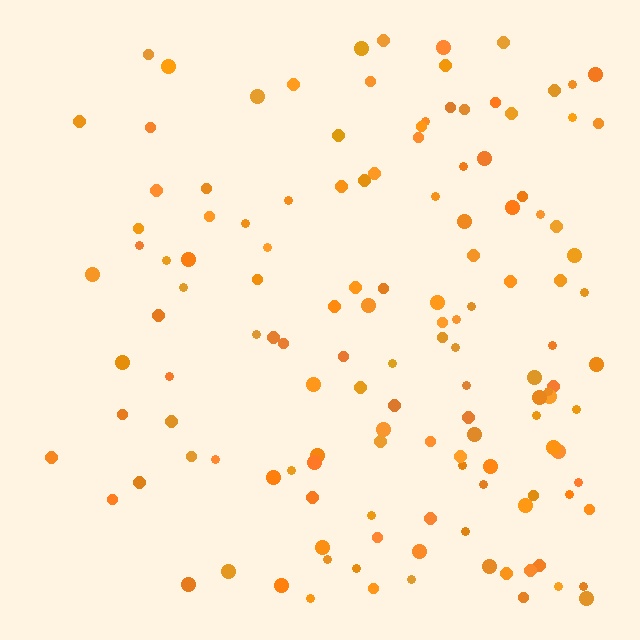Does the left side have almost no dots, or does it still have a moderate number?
Still a moderate number, just noticeably fewer than the right.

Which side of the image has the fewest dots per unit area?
The left.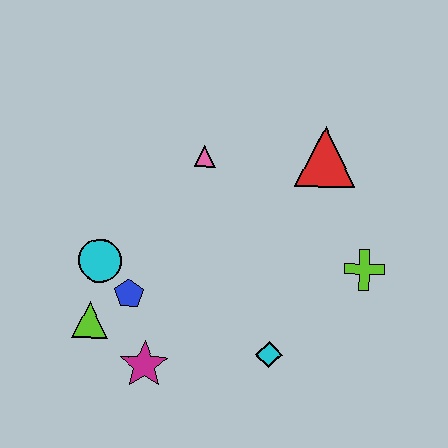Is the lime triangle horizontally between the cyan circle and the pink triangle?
No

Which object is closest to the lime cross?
The red triangle is closest to the lime cross.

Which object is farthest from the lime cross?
The lime triangle is farthest from the lime cross.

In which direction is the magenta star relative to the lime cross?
The magenta star is to the left of the lime cross.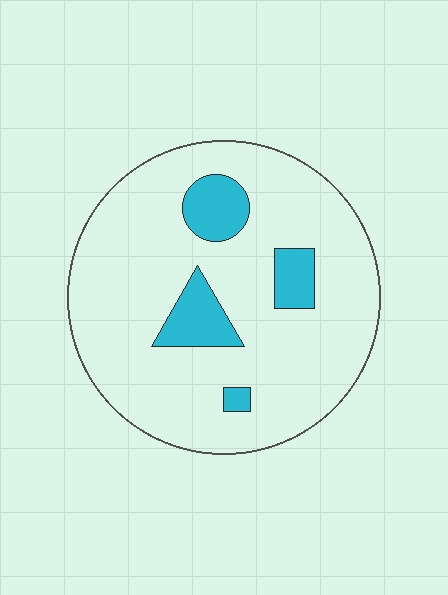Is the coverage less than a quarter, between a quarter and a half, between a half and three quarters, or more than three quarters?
Less than a quarter.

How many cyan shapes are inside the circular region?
4.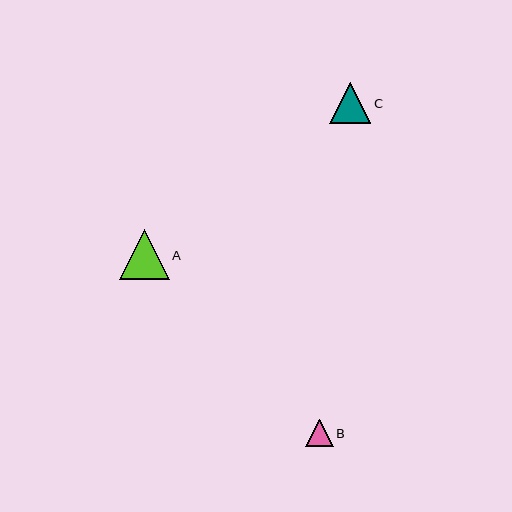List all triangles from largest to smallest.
From largest to smallest: A, C, B.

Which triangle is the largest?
Triangle A is the largest with a size of approximately 50 pixels.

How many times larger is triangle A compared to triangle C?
Triangle A is approximately 1.2 times the size of triangle C.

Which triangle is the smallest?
Triangle B is the smallest with a size of approximately 28 pixels.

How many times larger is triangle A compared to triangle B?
Triangle A is approximately 1.8 times the size of triangle B.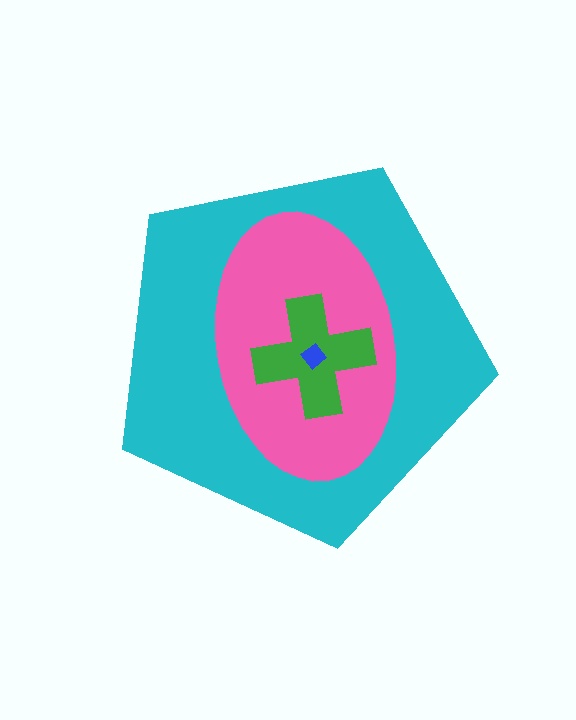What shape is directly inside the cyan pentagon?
The pink ellipse.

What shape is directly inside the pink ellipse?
The green cross.